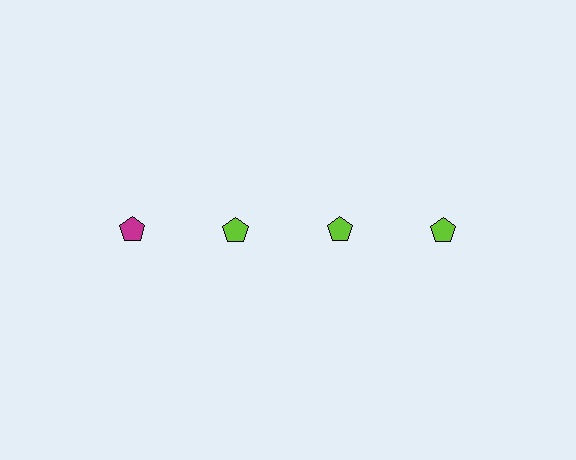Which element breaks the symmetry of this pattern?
The magenta pentagon in the top row, leftmost column breaks the symmetry. All other shapes are lime pentagons.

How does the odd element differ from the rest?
It has a different color: magenta instead of lime.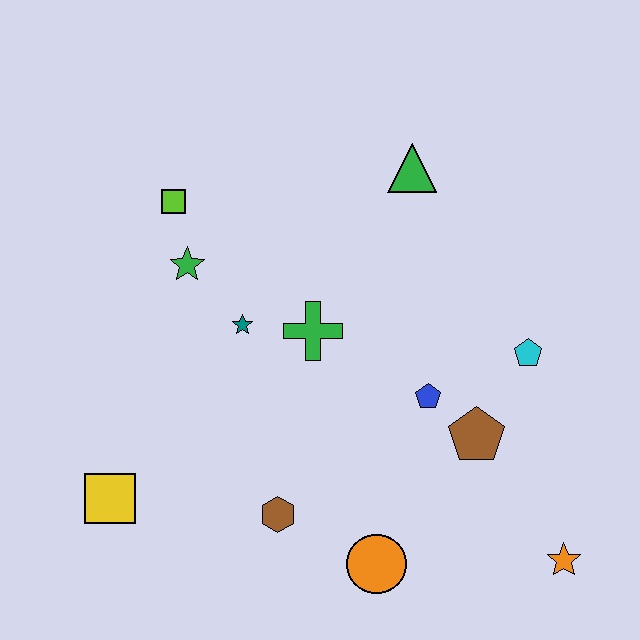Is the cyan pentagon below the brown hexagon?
No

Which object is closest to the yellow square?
The brown hexagon is closest to the yellow square.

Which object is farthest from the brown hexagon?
The green triangle is farthest from the brown hexagon.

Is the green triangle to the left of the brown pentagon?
Yes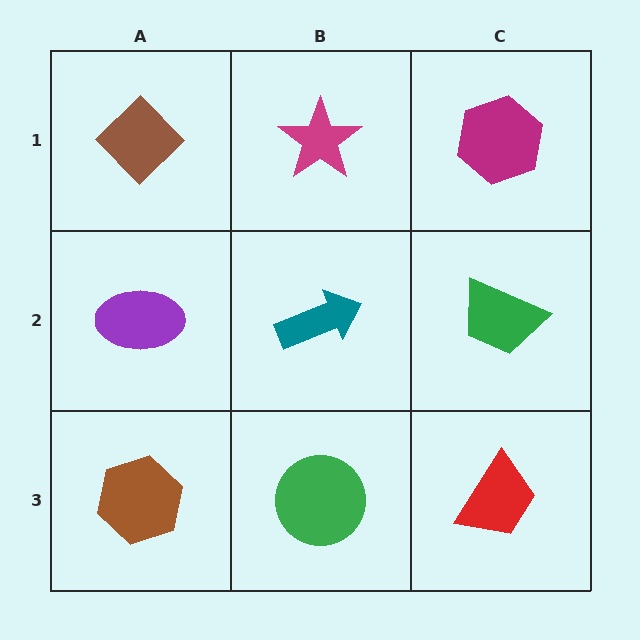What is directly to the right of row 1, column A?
A magenta star.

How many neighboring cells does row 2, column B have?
4.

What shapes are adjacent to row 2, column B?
A magenta star (row 1, column B), a green circle (row 3, column B), a purple ellipse (row 2, column A), a green trapezoid (row 2, column C).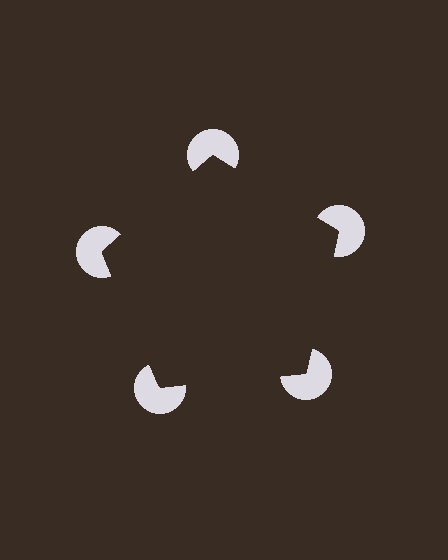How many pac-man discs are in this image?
There are 5 — one at each vertex of the illusory pentagon.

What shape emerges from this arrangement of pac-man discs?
An illusory pentagon — its edges are inferred from the aligned wedge cuts in the pac-man discs, not physically drawn.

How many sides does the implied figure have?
5 sides.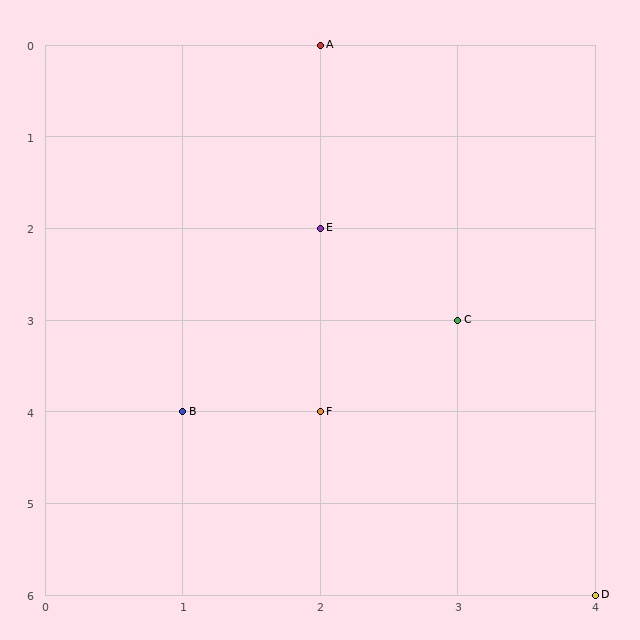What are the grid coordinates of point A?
Point A is at grid coordinates (2, 0).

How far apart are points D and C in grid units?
Points D and C are 1 column and 3 rows apart (about 3.2 grid units diagonally).